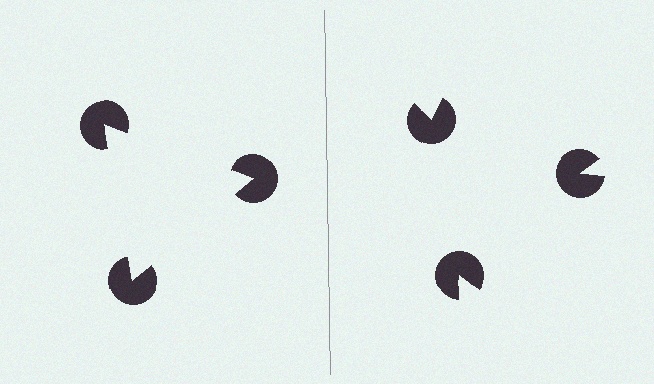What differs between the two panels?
The pac-man discs are positioned identically on both sides; only the wedge orientations differ. On the left they align to a triangle; on the right they are misaligned.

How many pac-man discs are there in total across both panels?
6 — 3 on each side.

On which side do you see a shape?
An illusory triangle appears on the left side. On the right side the wedge cuts are rotated, so no coherent shape forms.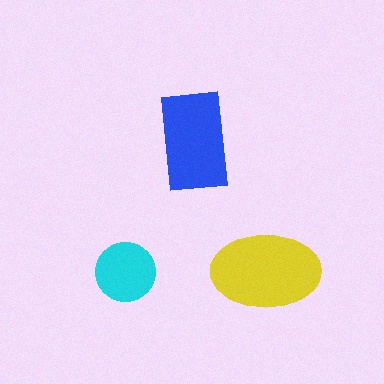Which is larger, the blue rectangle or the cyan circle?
The blue rectangle.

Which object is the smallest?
The cyan circle.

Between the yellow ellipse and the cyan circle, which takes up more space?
The yellow ellipse.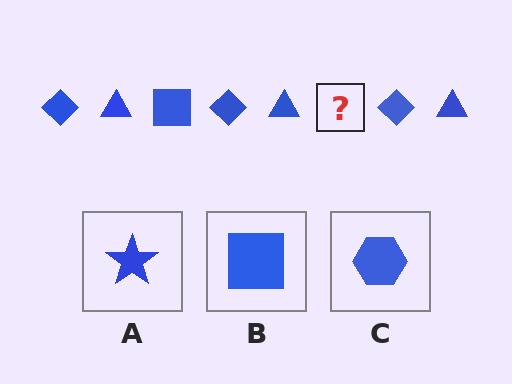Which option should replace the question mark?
Option B.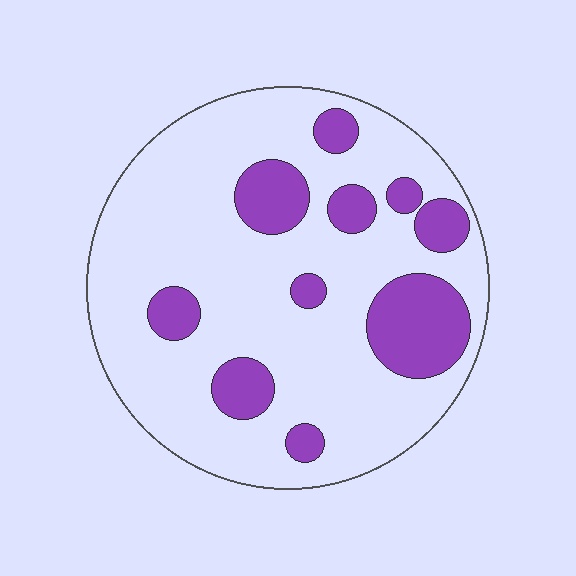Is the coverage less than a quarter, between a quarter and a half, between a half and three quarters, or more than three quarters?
Less than a quarter.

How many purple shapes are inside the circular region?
10.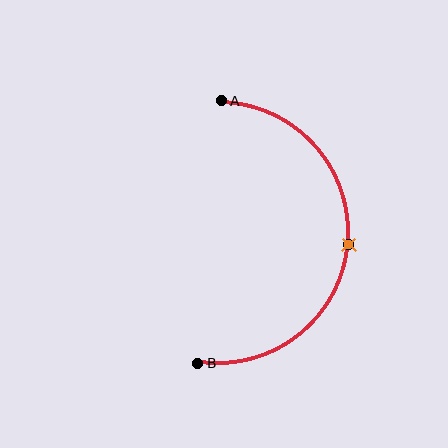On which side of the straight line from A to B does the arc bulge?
The arc bulges to the right of the straight line connecting A and B.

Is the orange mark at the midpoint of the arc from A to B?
Yes. The orange mark lies on the arc at equal arc-length from both A and B — it is the arc midpoint.